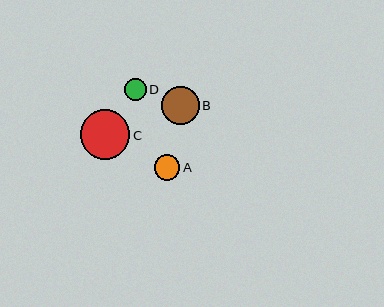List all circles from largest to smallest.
From largest to smallest: C, B, A, D.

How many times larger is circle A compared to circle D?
Circle A is approximately 1.2 times the size of circle D.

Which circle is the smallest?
Circle D is the smallest with a size of approximately 22 pixels.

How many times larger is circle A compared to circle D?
Circle A is approximately 1.2 times the size of circle D.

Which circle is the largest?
Circle C is the largest with a size of approximately 50 pixels.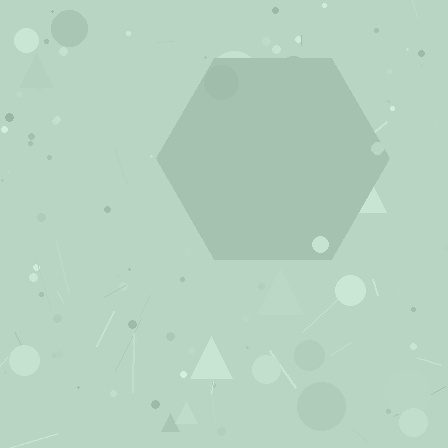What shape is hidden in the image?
A hexagon is hidden in the image.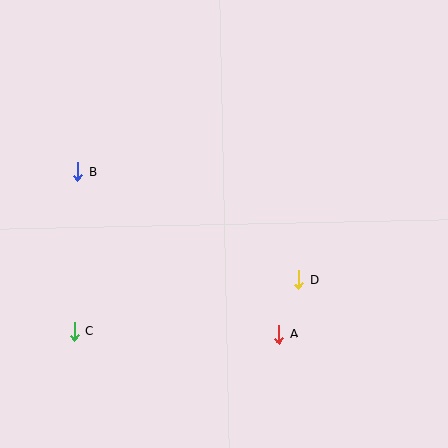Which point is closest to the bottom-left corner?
Point C is closest to the bottom-left corner.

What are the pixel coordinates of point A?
Point A is at (279, 334).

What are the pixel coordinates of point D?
Point D is at (299, 280).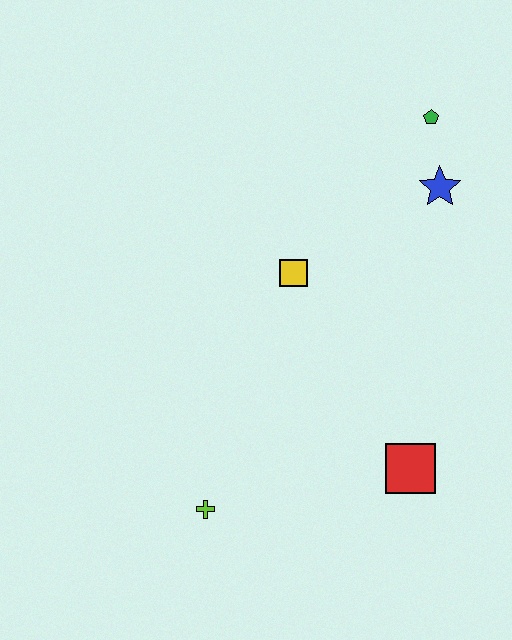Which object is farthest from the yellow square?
The lime cross is farthest from the yellow square.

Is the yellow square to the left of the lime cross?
No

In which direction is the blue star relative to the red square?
The blue star is above the red square.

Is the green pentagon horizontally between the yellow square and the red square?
No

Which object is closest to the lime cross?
The red square is closest to the lime cross.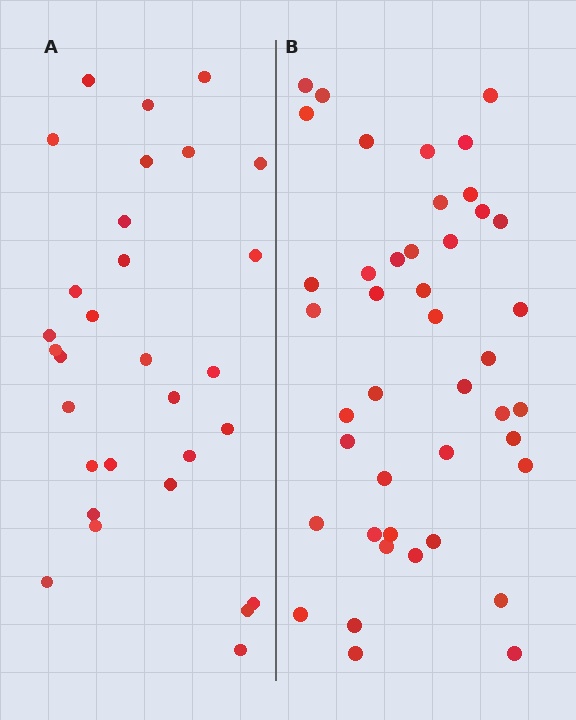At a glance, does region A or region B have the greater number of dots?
Region B (the right region) has more dots.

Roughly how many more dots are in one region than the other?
Region B has approximately 15 more dots than region A.